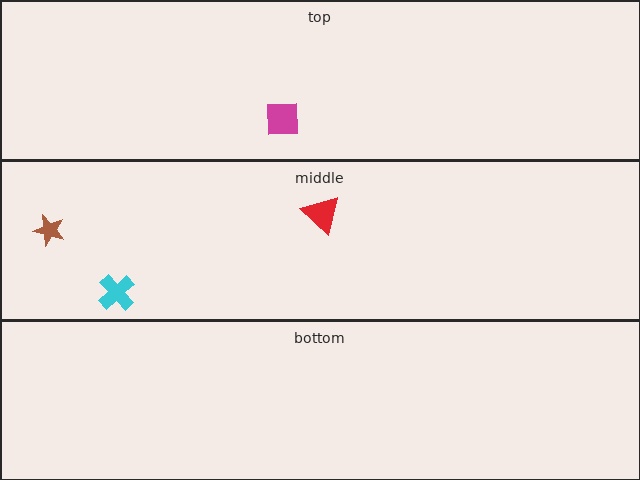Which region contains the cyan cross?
The middle region.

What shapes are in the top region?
The magenta square.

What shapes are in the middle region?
The brown star, the red triangle, the cyan cross.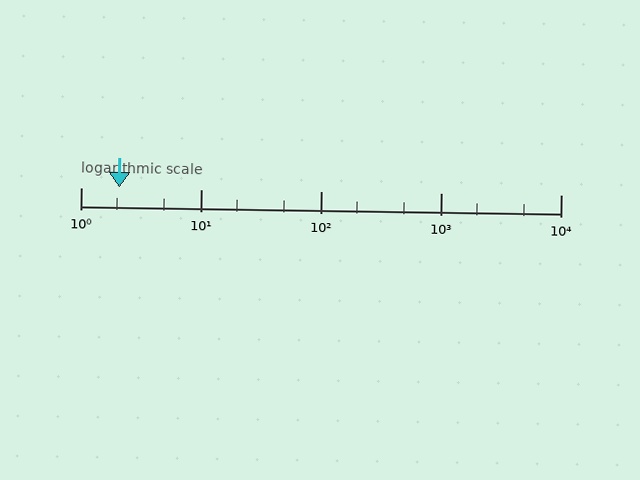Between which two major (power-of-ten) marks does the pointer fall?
The pointer is between 1 and 10.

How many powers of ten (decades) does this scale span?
The scale spans 4 decades, from 1 to 10000.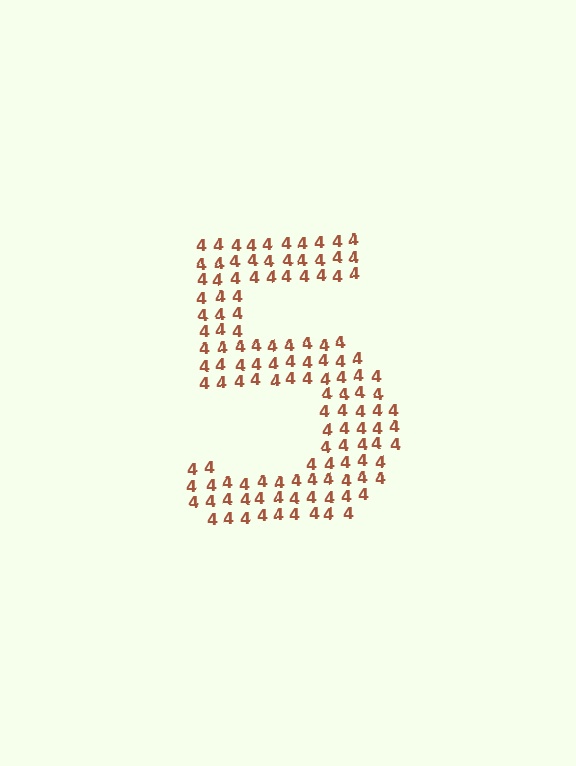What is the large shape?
The large shape is the digit 5.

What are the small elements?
The small elements are digit 4's.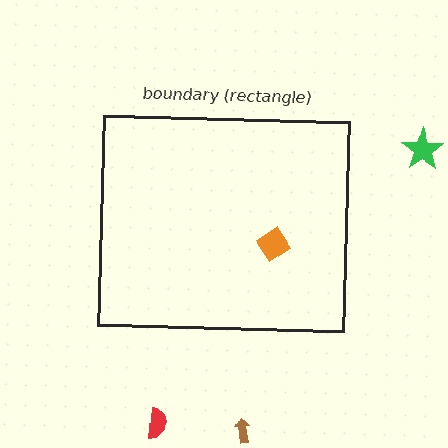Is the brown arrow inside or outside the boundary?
Outside.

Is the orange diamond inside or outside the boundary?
Inside.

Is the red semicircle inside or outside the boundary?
Outside.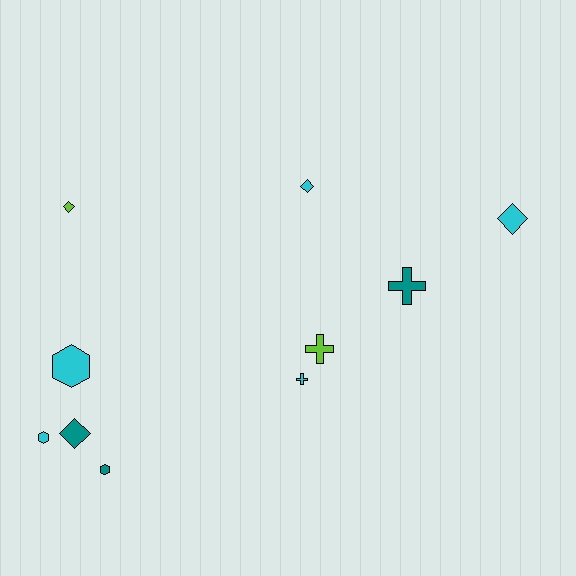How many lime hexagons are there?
There are no lime hexagons.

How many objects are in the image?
There are 10 objects.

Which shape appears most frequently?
Diamond, with 4 objects.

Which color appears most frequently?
Cyan, with 5 objects.